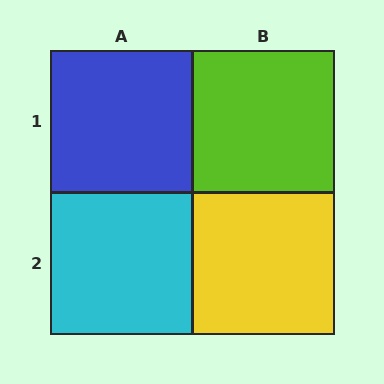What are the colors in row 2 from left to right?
Cyan, yellow.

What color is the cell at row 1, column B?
Lime.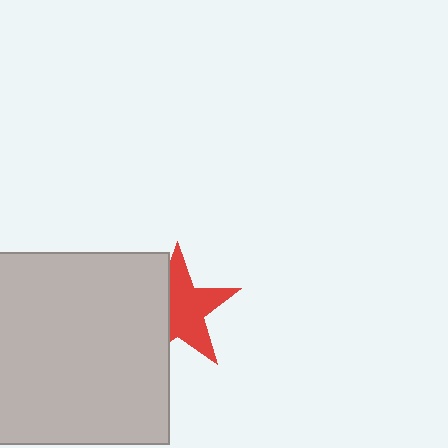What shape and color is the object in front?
The object in front is a light gray square.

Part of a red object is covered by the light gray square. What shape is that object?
It is a star.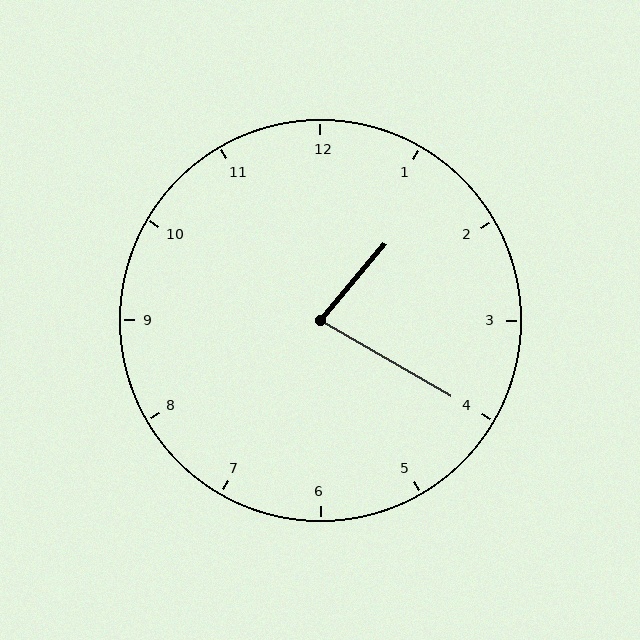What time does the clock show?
1:20.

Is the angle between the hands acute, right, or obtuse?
It is acute.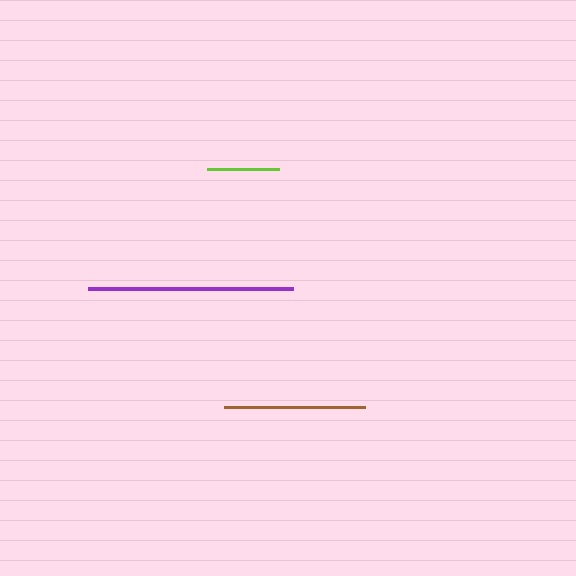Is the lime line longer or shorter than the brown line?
The brown line is longer than the lime line.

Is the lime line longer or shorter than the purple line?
The purple line is longer than the lime line.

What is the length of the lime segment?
The lime segment is approximately 72 pixels long.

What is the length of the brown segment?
The brown segment is approximately 141 pixels long.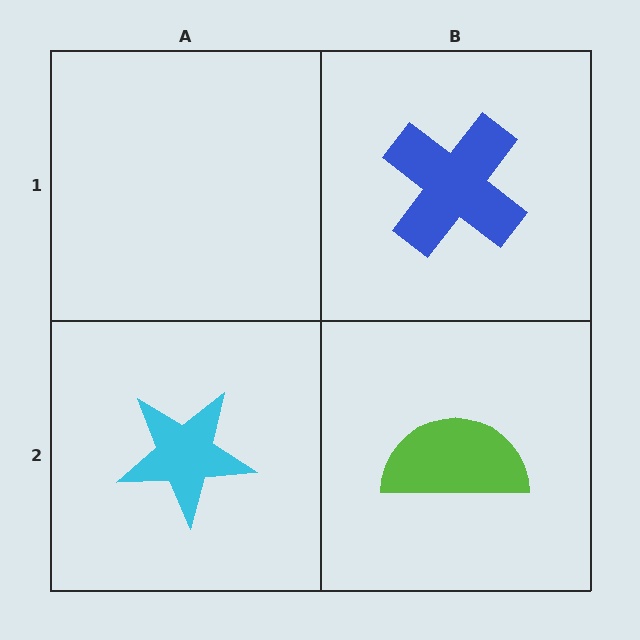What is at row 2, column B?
A lime semicircle.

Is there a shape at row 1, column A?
No, that cell is empty.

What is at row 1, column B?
A blue cross.